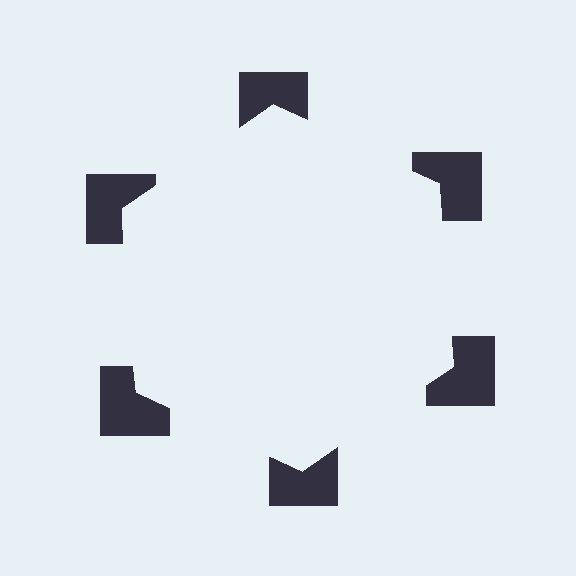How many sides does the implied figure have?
6 sides.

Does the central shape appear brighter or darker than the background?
It typically appears slightly brighter than the background, even though no actual brightness change is drawn.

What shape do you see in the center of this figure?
An illusory hexagon — its edges are inferred from the aligned wedge cuts in the notched squares, not physically drawn.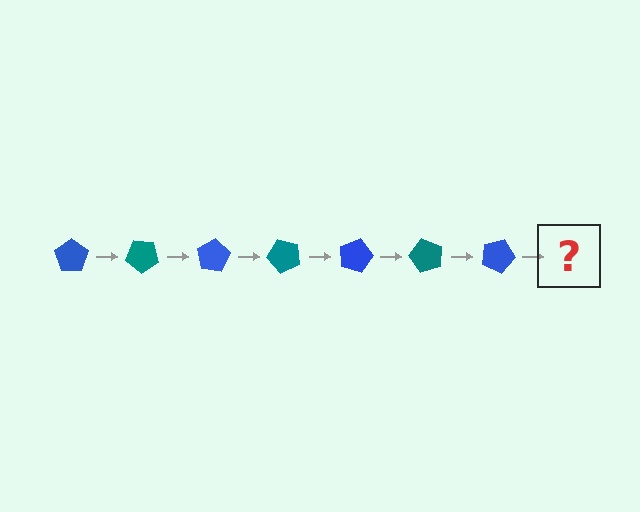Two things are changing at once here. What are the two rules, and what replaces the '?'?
The two rules are that it rotates 40 degrees each step and the color cycles through blue and teal. The '?' should be a teal pentagon, rotated 280 degrees from the start.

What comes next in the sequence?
The next element should be a teal pentagon, rotated 280 degrees from the start.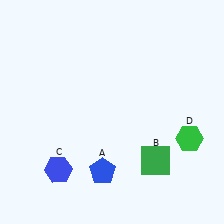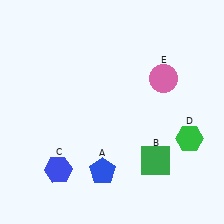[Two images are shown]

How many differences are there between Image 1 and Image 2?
There is 1 difference between the two images.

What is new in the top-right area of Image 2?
A pink circle (E) was added in the top-right area of Image 2.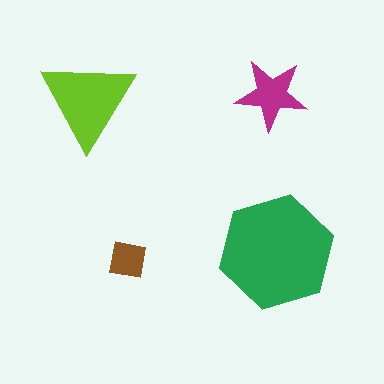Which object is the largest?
The green hexagon.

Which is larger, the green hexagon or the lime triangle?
The green hexagon.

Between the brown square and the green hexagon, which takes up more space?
The green hexagon.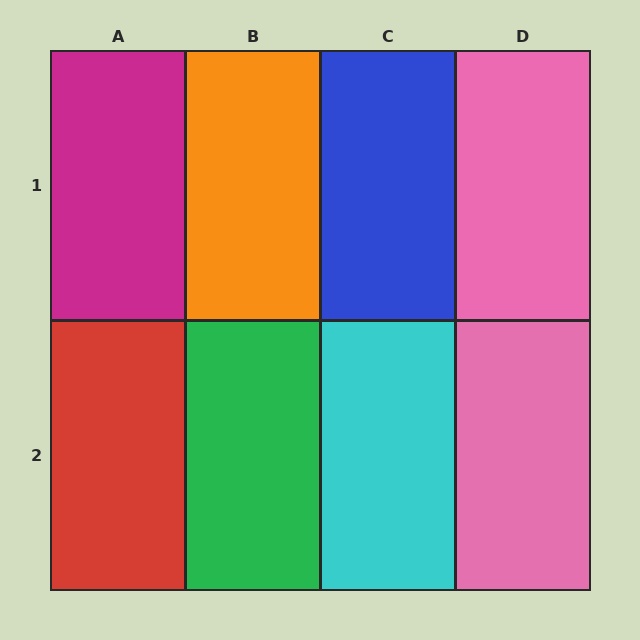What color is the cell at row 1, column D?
Pink.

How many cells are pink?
2 cells are pink.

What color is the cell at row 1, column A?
Magenta.